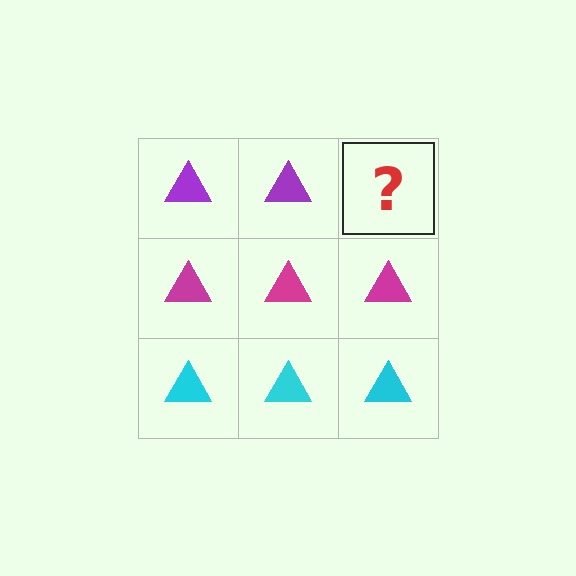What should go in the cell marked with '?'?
The missing cell should contain a purple triangle.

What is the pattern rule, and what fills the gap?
The rule is that each row has a consistent color. The gap should be filled with a purple triangle.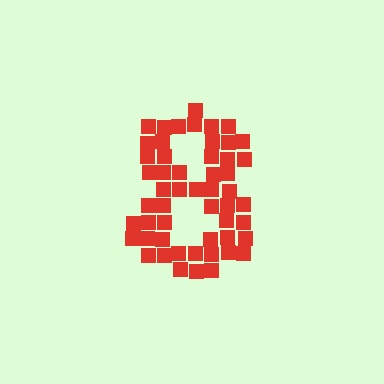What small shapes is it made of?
It is made of small squares.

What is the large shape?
The large shape is the digit 8.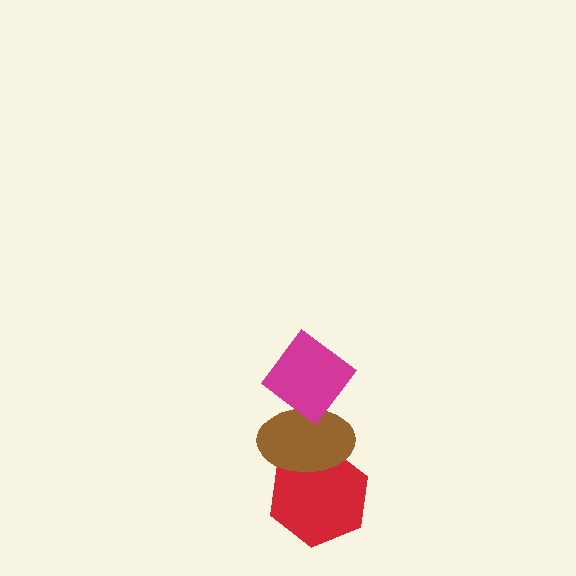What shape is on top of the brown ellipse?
The magenta diamond is on top of the brown ellipse.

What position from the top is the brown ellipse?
The brown ellipse is 2nd from the top.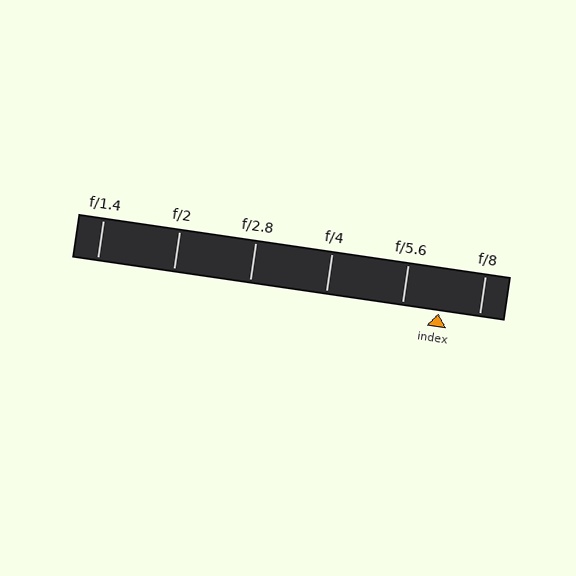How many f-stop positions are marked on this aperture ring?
There are 6 f-stop positions marked.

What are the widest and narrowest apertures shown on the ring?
The widest aperture shown is f/1.4 and the narrowest is f/8.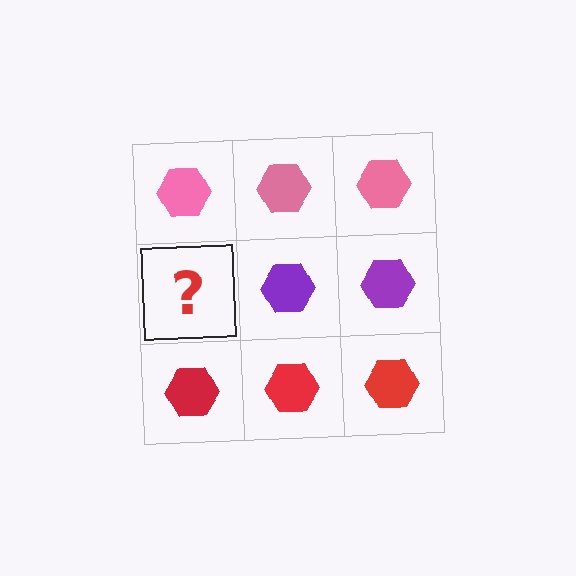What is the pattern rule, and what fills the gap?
The rule is that each row has a consistent color. The gap should be filled with a purple hexagon.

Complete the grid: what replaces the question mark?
The question mark should be replaced with a purple hexagon.